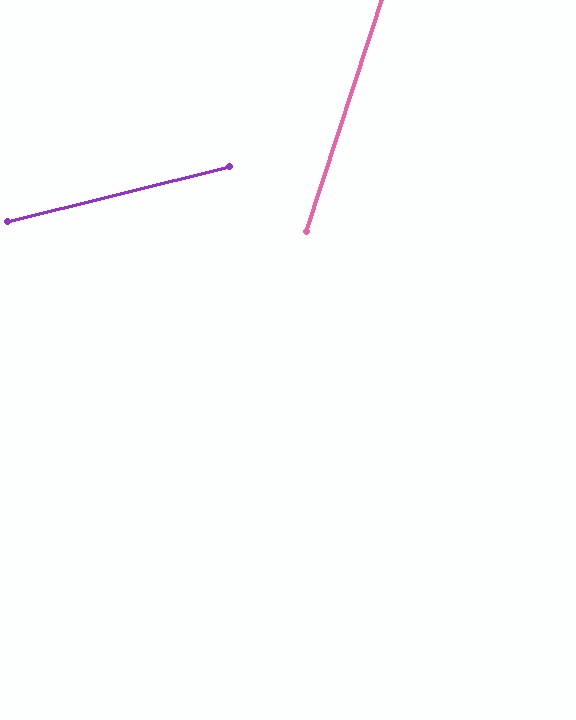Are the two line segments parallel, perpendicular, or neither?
Neither parallel nor perpendicular — they differ by about 58°.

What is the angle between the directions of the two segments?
Approximately 58 degrees.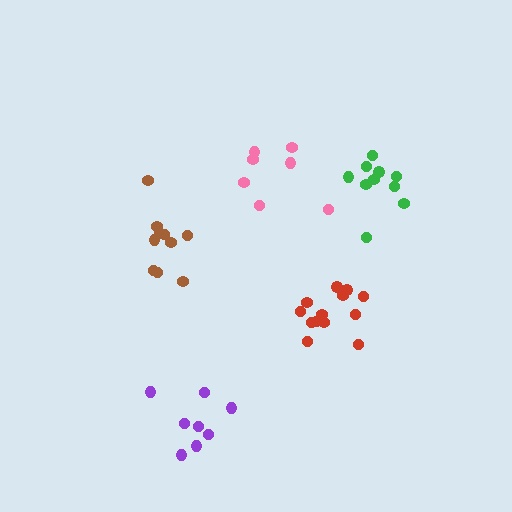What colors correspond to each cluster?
The clusters are colored: pink, purple, red, brown, green.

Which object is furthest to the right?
The green cluster is rightmost.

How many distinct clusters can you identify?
There are 5 distinct clusters.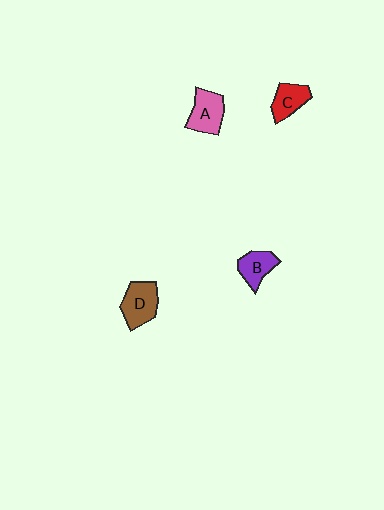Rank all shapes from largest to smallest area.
From largest to smallest: D (brown), A (pink), C (red), B (purple).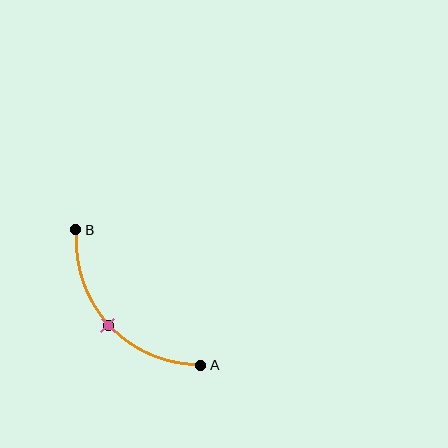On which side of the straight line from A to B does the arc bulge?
The arc bulges below and to the left of the straight line connecting A and B.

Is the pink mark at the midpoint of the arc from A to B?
Yes. The pink mark lies on the arc at equal arc-length from both A and B — it is the arc midpoint.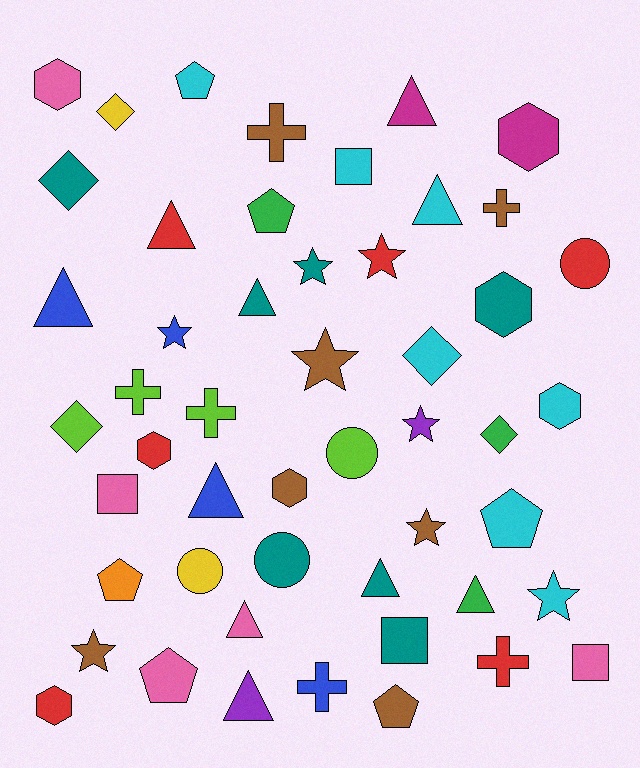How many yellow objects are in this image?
There are 2 yellow objects.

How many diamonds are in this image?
There are 5 diamonds.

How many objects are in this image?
There are 50 objects.